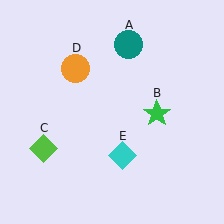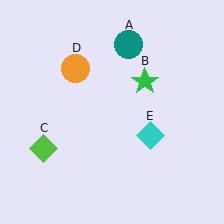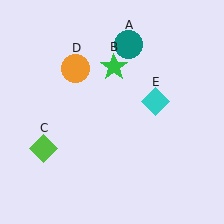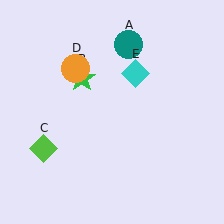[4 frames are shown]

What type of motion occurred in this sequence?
The green star (object B), cyan diamond (object E) rotated counterclockwise around the center of the scene.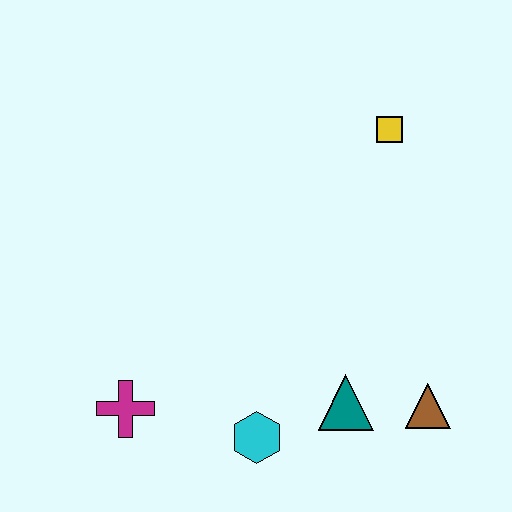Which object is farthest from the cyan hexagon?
The yellow square is farthest from the cyan hexagon.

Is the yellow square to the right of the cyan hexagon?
Yes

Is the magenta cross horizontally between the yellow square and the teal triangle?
No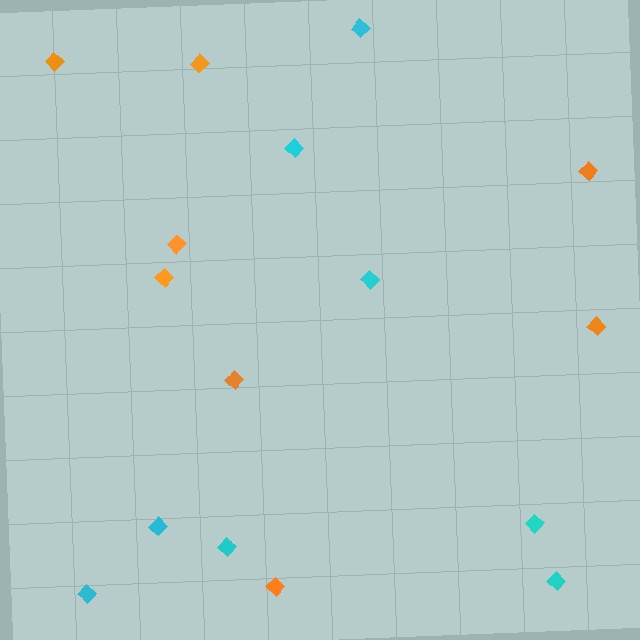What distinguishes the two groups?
There are 2 groups: one group of cyan diamonds (8) and one group of orange diamonds (8).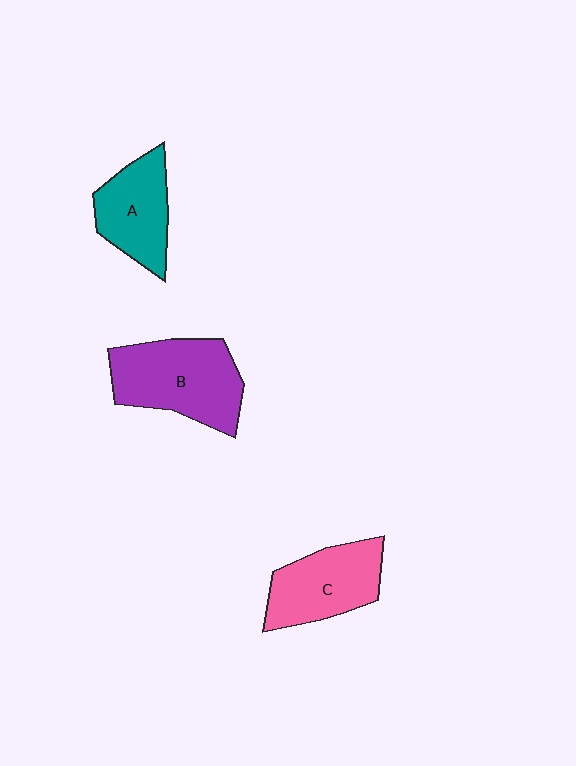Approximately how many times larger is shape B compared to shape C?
Approximately 1.3 times.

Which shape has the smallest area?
Shape A (teal).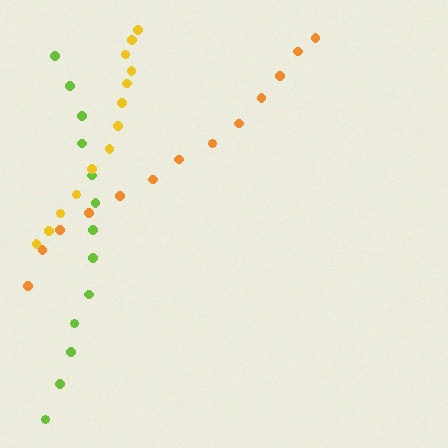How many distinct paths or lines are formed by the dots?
There are 3 distinct paths.